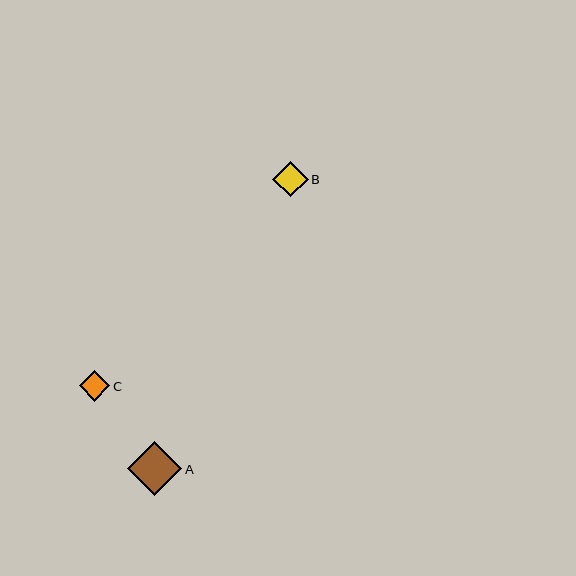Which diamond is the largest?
Diamond A is the largest with a size of approximately 54 pixels.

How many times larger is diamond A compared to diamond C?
Diamond A is approximately 1.8 times the size of diamond C.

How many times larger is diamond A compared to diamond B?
Diamond A is approximately 1.5 times the size of diamond B.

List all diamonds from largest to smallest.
From largest to smallest: A, B, C.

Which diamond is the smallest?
Diamond C is the smallest with a size of approximately 31 pixels.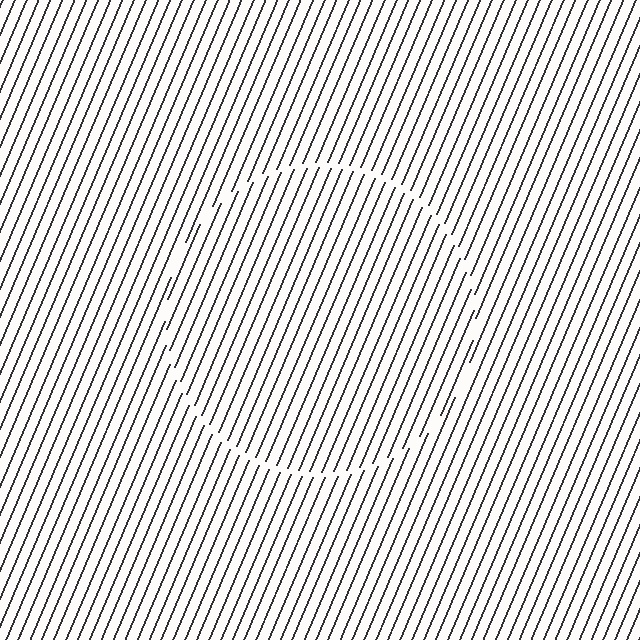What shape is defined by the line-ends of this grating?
An illusory circle. The interior of the shape contains the same grating, shifted by half a period — the contour is defined by the phase discontinuity where line-ends from the inner and outer gratings abut.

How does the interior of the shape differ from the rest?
The interior of the shape contains the same grating, shifted by half a period — the contour is defined by the phase discontinuity where line-ends from the inner and outer gratings abut.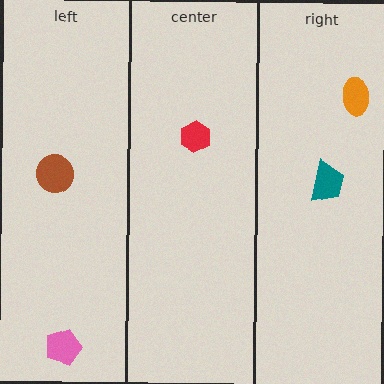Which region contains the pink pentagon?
The left region.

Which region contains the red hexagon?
The center region.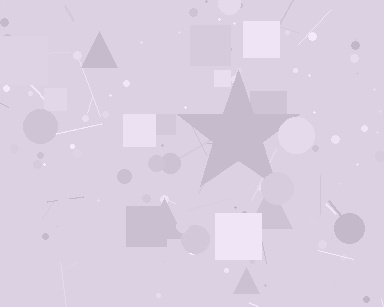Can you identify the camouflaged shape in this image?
The camouflaged shape is a star.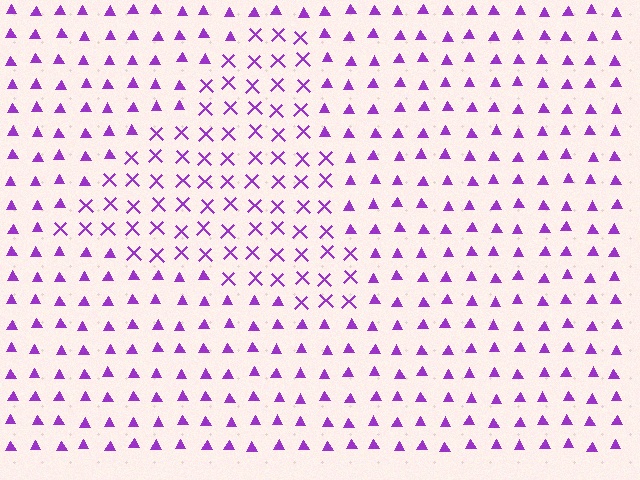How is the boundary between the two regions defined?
The boundary is defined by a change in element shape: X marks inside vs. triangles outside. All elements share the same color and spacing.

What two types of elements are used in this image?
The image uses X marks inside the triangle region and triangles outside it.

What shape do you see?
I see a triangle.